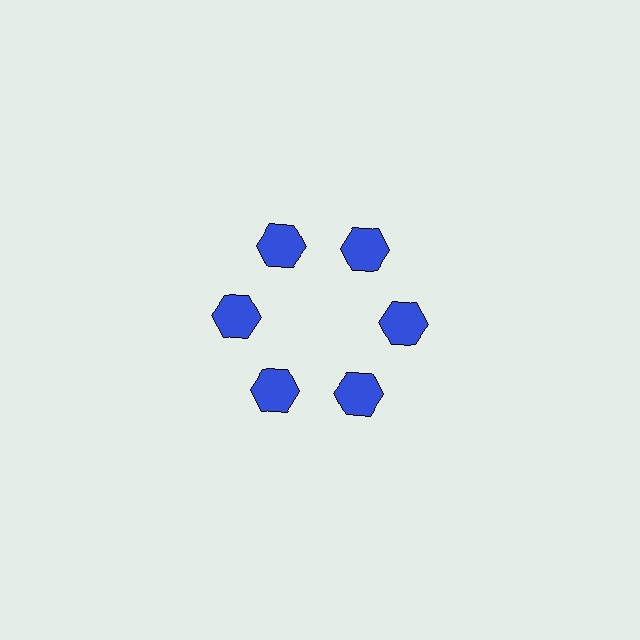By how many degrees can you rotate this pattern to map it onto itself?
The pattern maps onto itself every 60 degrees of rotation.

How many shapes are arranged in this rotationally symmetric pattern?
There are 6 shapes, arranged in 6 groups of 1.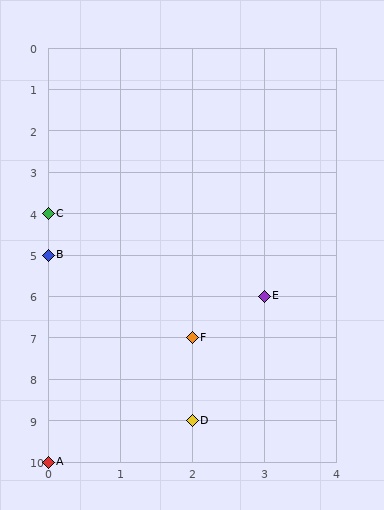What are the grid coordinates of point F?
Point F is at grid coordinates (2, 7).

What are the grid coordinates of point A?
Point A is at grid coordinates (0, 10).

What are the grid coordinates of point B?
Point B is at grid coordinates (0, 5).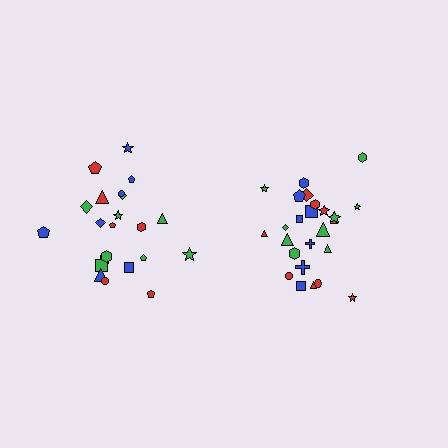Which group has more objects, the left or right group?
The right group.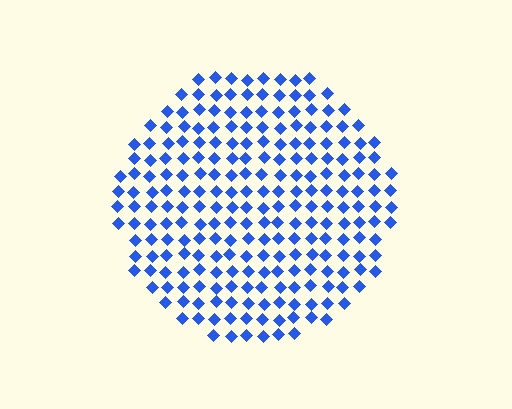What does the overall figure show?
The overall figure shows a circle.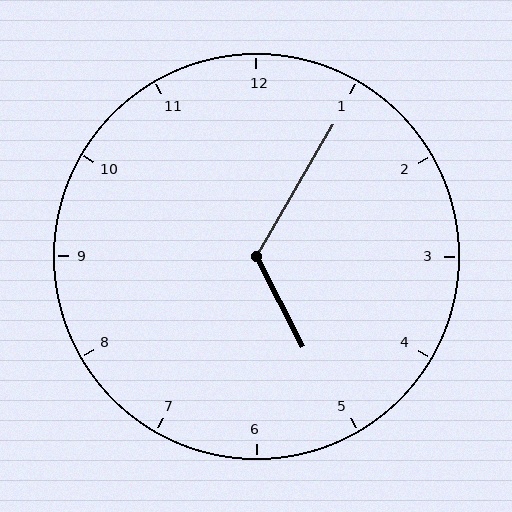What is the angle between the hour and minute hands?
Approximately 122 degrees.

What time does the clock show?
5:05.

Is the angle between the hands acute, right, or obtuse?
It is obtuse.